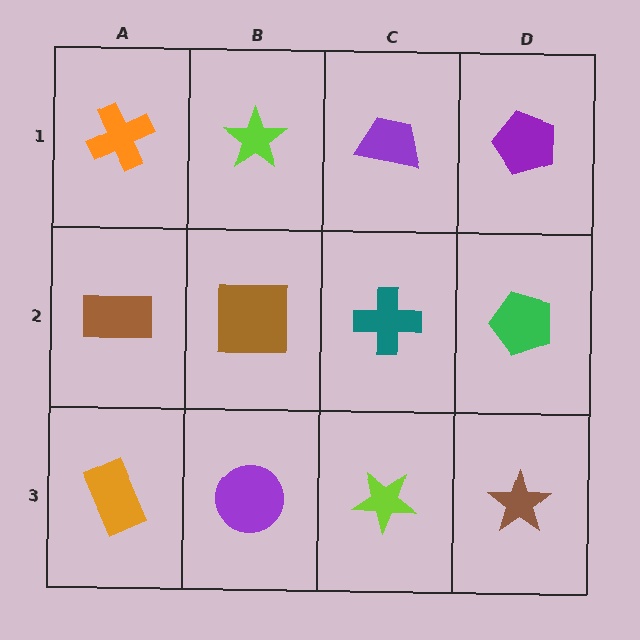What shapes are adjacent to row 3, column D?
A green pentagon (row 2, column D), a lime star (row 3, column C).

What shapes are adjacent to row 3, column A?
A brown rectangle (row 2, column A), a purple circle (row 3, column B).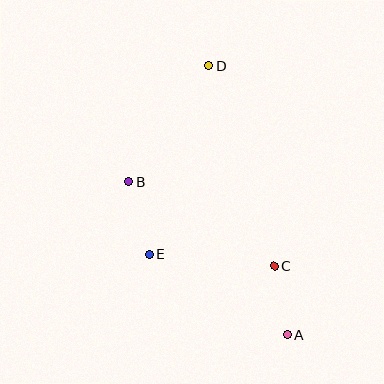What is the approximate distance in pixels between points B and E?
The distance between B and E is approximately 75 pixels.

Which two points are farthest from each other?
Points A and D are farthest from each other.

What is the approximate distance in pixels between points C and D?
The distance between C and D is approximately 210 pixels.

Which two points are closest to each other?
Points A and C are closest to each other.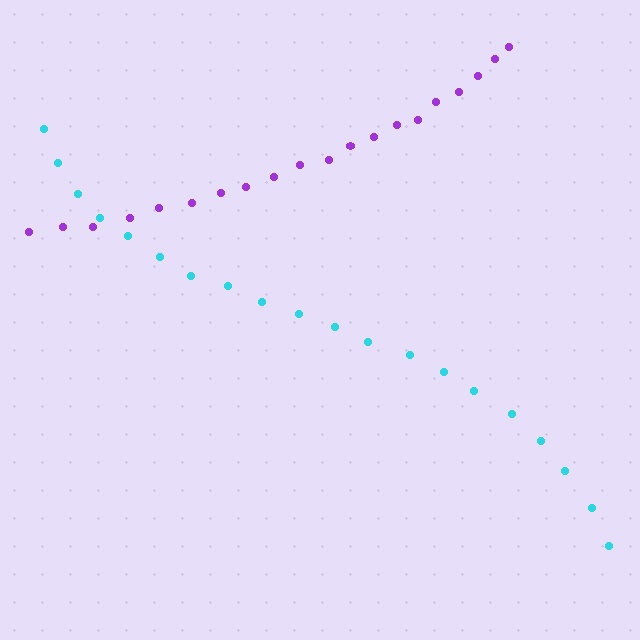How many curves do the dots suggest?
There are 2 distinct paths.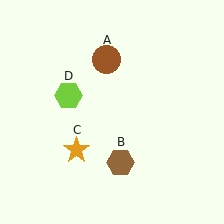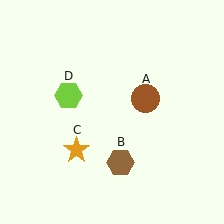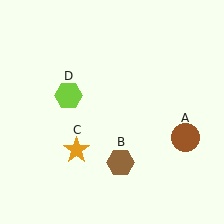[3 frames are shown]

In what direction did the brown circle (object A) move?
The brown circle (object A) moved down and to the right.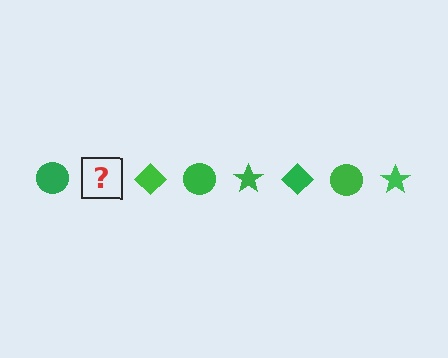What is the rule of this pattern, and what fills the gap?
The rule is that the pattern cycles through circle, star, diamond shapes in green. The gap should be filled with a green star.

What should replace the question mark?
The question mark should be replaced with a green star.